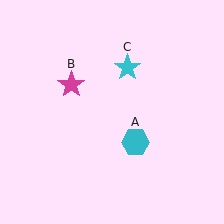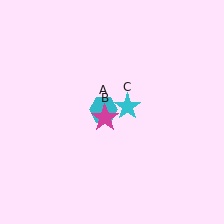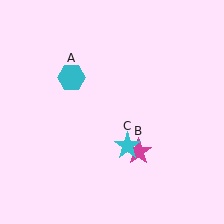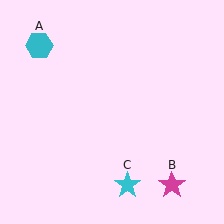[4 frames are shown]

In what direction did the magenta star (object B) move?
The magenta star (object B) moved down and to the right.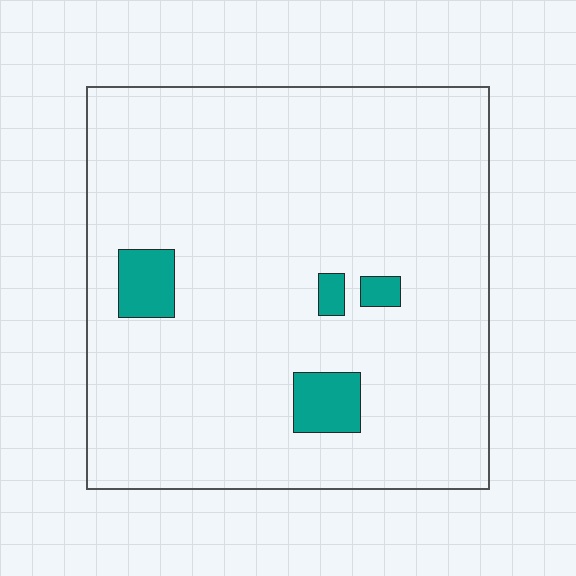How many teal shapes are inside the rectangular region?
4.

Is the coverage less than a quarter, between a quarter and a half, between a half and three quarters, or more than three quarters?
Less than a quarter.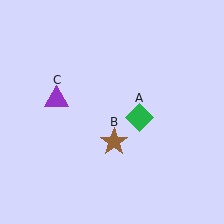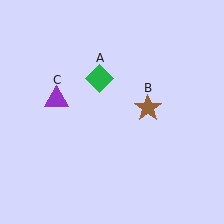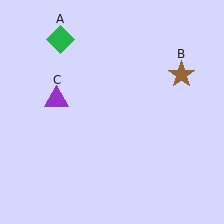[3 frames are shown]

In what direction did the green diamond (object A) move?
The green diamond (object A) moved up and to the left.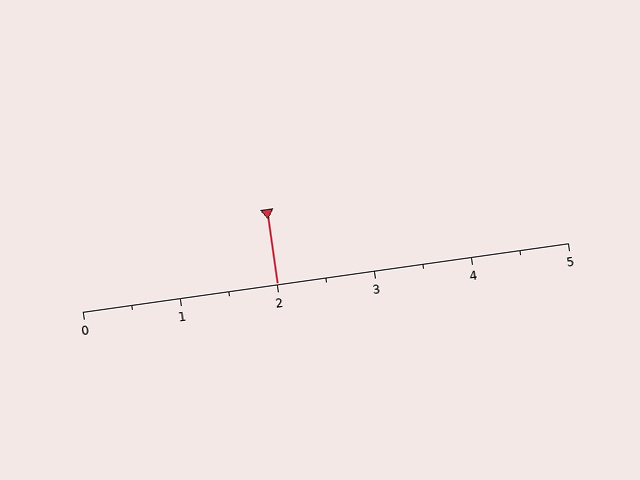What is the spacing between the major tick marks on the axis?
The major ticks are spaced 1 apart.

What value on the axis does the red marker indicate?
The marker indicates approximately 2.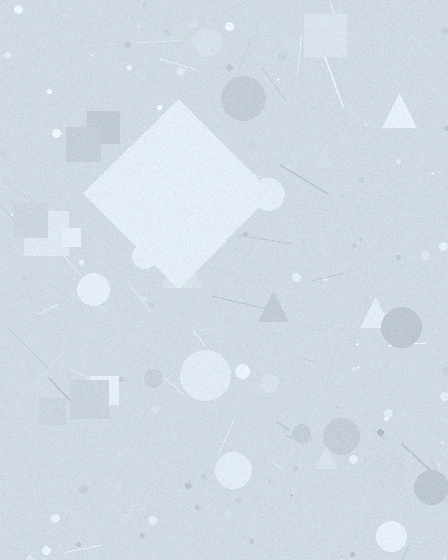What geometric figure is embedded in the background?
A diamond is embedded in the background.